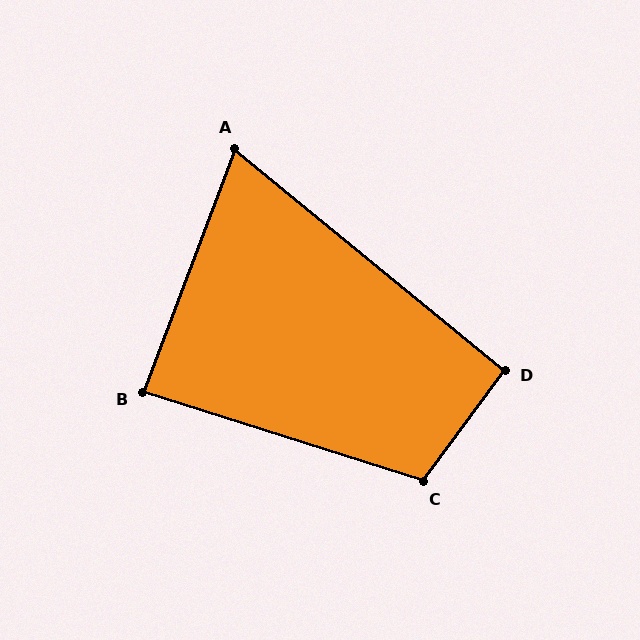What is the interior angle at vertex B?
Approximately 87 degrees (approximately right).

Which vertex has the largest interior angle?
C, at approximately 109 degrees.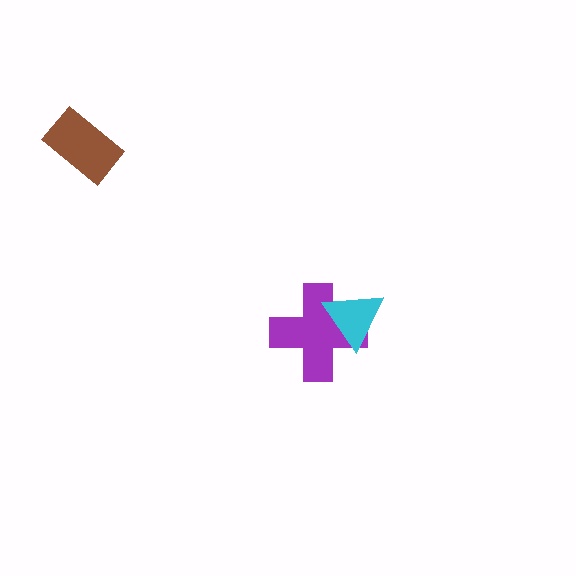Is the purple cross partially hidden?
Yes, it is partially covered by another shape.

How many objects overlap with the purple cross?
1 object overlaps with the purple cross.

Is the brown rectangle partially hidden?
No, no other shape covers it.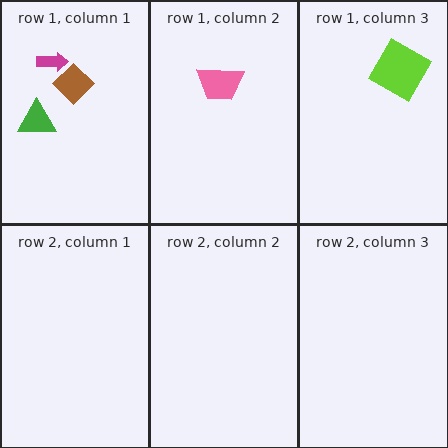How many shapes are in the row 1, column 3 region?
1.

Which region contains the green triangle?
The row 1, column 1 region.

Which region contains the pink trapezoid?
The row 1, column 2 region.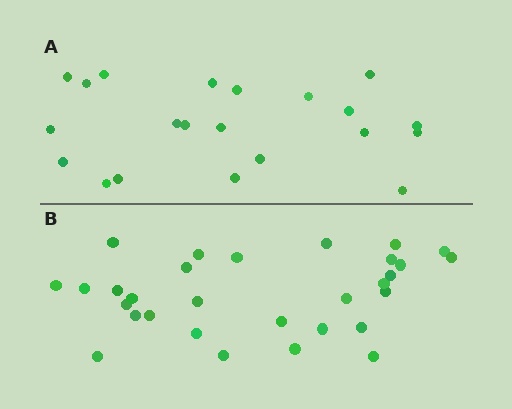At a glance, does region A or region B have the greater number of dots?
Region B (the bottom region) has more dots.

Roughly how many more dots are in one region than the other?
Region B has roughly 8 or so more dots than region A.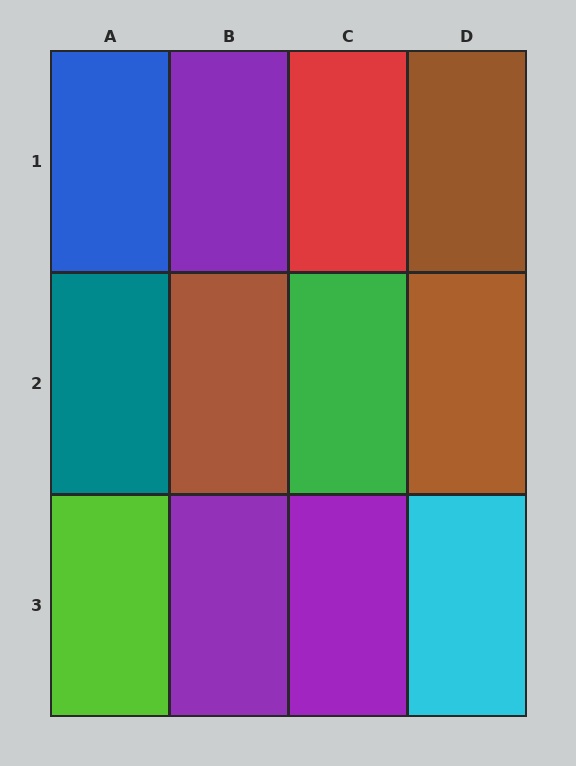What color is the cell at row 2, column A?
Teal.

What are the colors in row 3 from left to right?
Lime, purple, purple, cyan.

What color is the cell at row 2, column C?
Green.